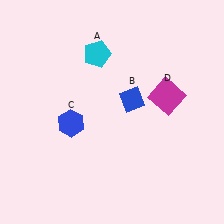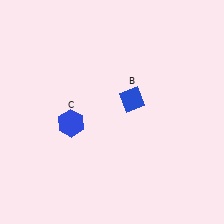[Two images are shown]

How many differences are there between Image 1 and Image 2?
There are 2 differences between the two images.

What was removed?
The cyan pentagon (A), the magenta square (D) were removed in Image 2.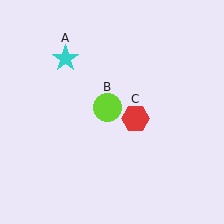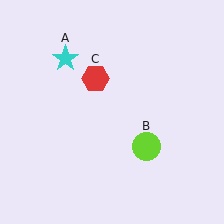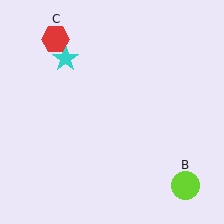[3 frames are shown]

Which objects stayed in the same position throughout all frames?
Cyan star (object A) remained stationary.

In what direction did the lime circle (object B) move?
The lime circle (object B) moved down and to the right.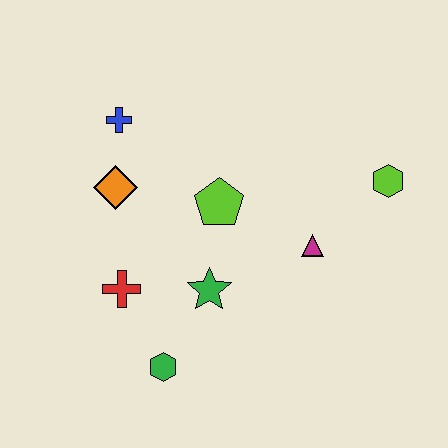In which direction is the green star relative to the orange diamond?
The green star is below the orange diamond.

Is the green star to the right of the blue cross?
Yes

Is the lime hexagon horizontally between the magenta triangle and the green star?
No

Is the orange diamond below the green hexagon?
No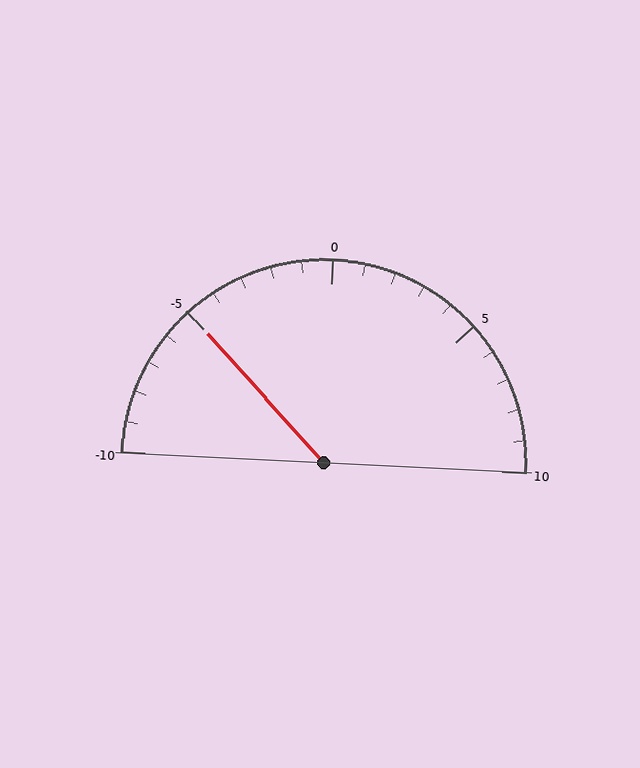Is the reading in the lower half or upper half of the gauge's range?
The reading is in the lower half of the range (-10 to 10).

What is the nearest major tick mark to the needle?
The nearest major tick mark is -5.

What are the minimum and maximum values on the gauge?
The gauge ranges from -10 to 10.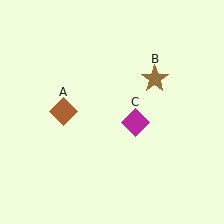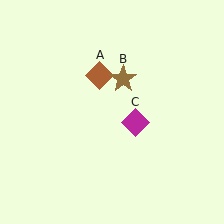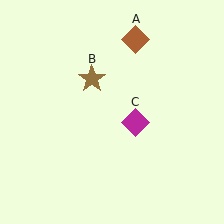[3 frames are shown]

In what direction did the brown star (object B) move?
The brown star (object B) moved left.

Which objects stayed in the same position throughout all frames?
Magenta diamond (object C) remained stationary.